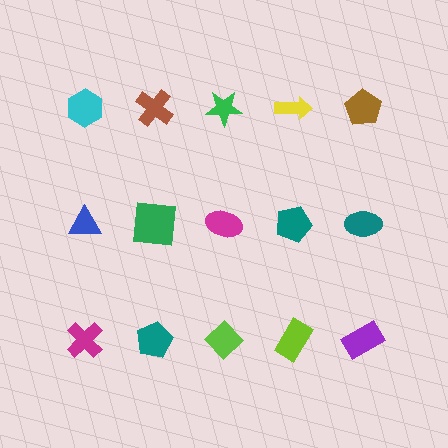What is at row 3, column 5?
A purple rectangle.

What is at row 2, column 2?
A green square.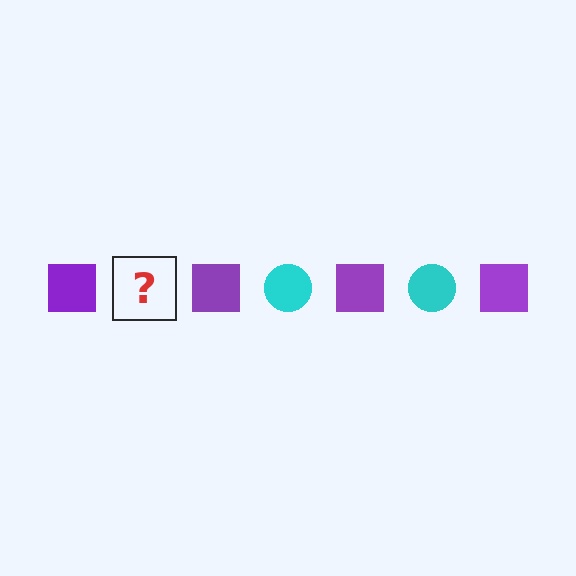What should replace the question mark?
The question mark should be replaced with a cyan circle.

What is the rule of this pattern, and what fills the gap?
The rule is that the pattern alternates between purple square and cyan circle. The gap should be filled with a cyan circle.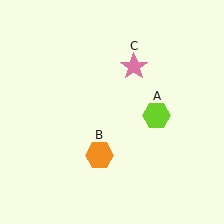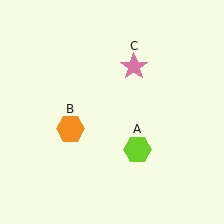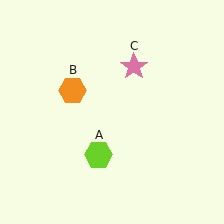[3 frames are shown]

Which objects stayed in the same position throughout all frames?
Pink star (object C) remained stationary.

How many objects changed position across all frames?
2 objects changed position: lime hexagon (object A), orange hexagon (object B).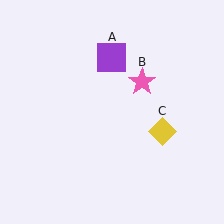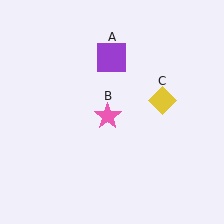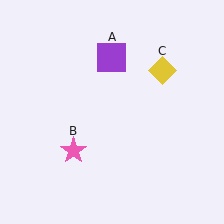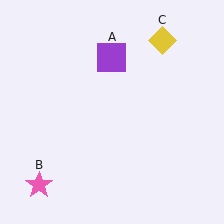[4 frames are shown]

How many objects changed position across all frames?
2 objects changed position: pink star (object B), yellow diamond (object C).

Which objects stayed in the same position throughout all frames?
Purple square (object A) remained stationary.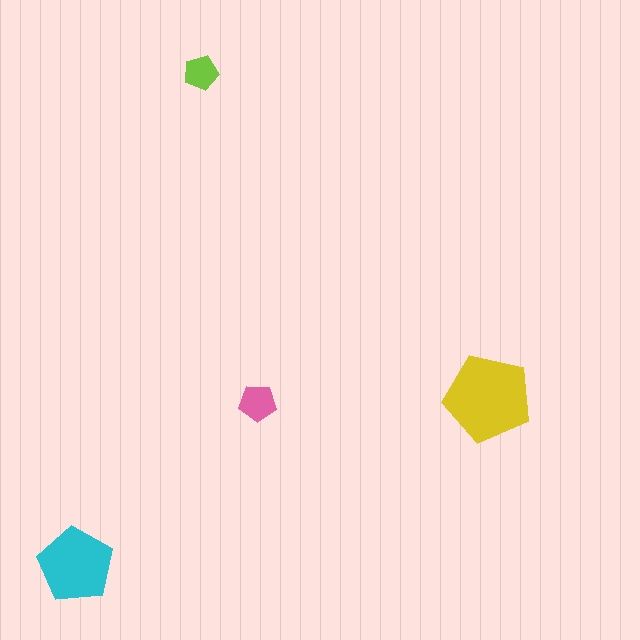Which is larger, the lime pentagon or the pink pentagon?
The pink one.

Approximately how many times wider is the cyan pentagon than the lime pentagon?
About 2 times wider.